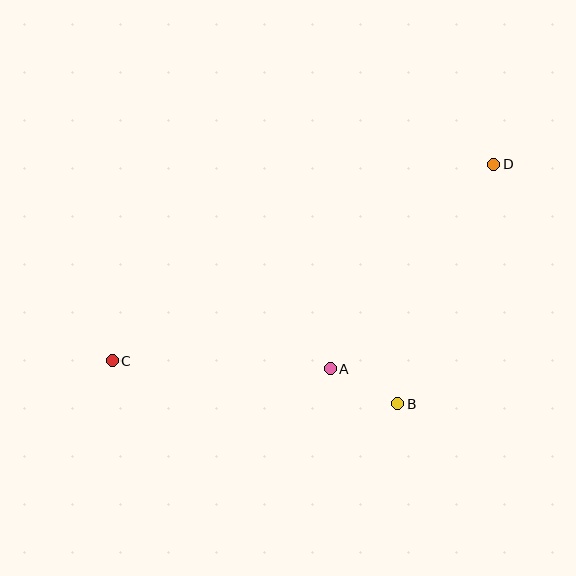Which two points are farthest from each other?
Points C and D are farthest from each other.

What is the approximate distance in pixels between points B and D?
The distance between B and D is approximately 258 pixels.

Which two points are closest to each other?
Points A and B are closest to each other.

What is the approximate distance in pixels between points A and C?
The distance between A and C is approximately 218 pixels.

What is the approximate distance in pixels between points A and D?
The distance between A and D is approximately 262 pixels.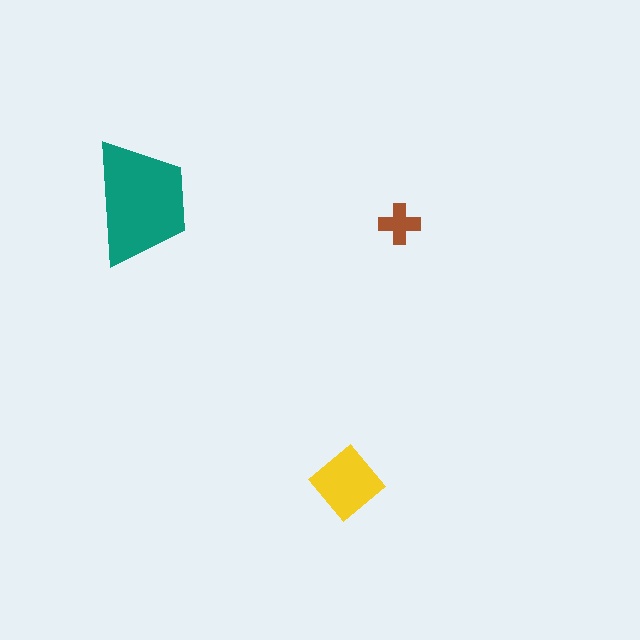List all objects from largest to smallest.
The teal trapezoid, the yellow diamond, the brown cross.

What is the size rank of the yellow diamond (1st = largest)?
2nd.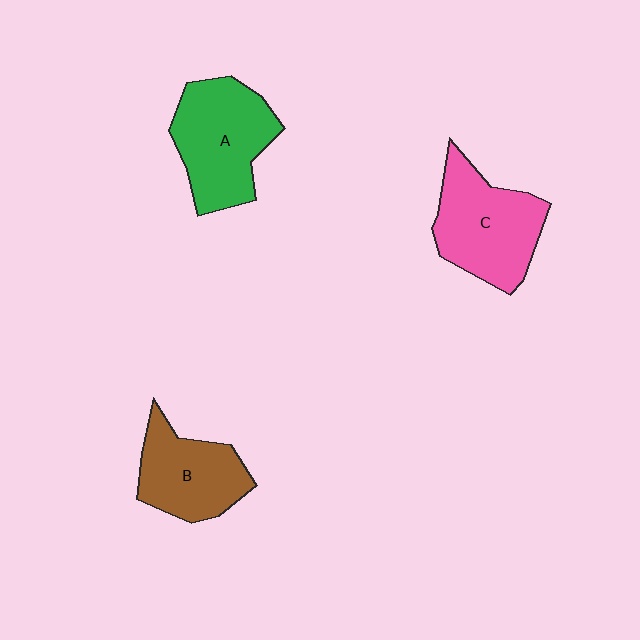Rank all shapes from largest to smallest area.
From largest to smallest: A (green), C (pink), B (brown).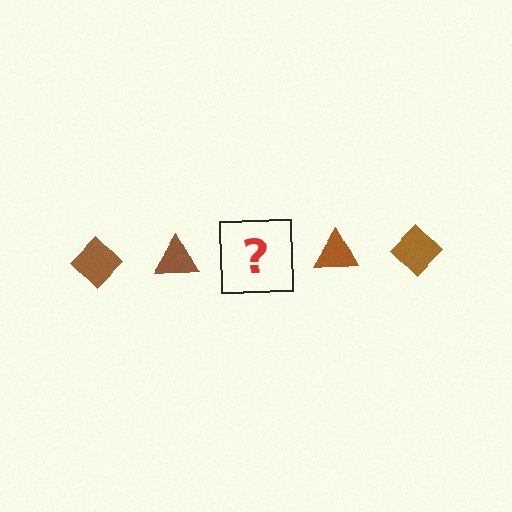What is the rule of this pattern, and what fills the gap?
The rule is that the pattern cycles through diamond, triangle shapes in brown. The gap should be filled with a brown diamond.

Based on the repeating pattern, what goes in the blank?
The blank should be a brown diamond.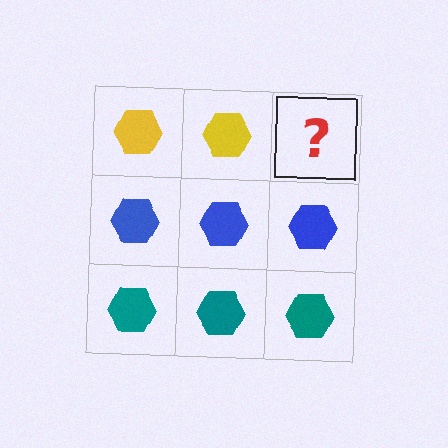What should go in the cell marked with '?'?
The missing cell should contain a yellow hexagon.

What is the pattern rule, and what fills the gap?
The rule is that each row has a consistent color. The gap should be filled with a yellow hexagon.